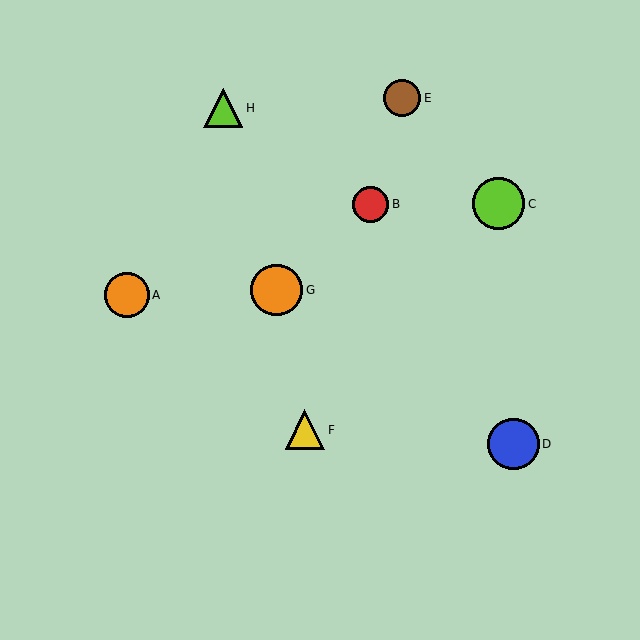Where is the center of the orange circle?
The center of the orange circle is at (277, 290).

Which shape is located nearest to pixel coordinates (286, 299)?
The orange circle (labeled G) at (277, 290) is nearest to that location.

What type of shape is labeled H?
Shape H is a lime triangle.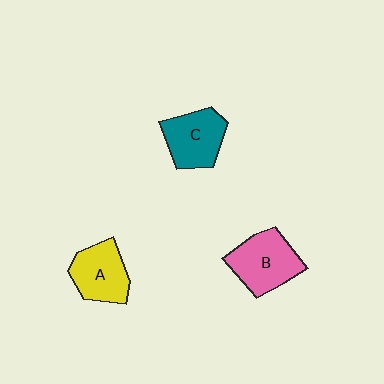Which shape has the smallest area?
Shape A (yellow).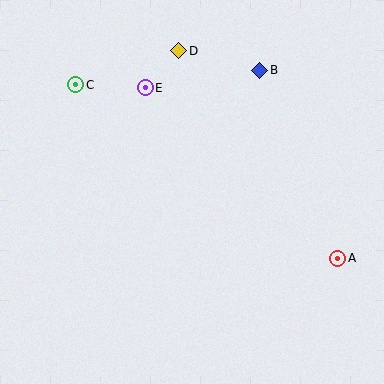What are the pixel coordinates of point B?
Point B is at (260, 70).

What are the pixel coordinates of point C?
Point C is at (76, 85).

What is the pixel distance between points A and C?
The distance between A and C is 314 pixels.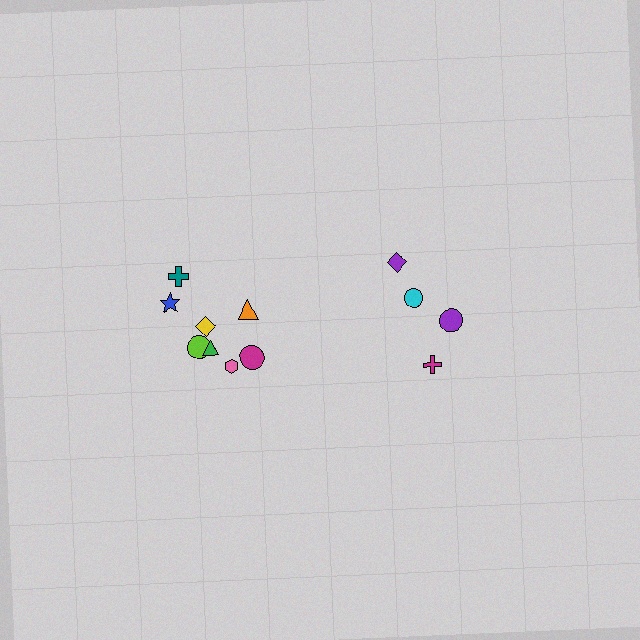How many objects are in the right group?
There are 4 objects.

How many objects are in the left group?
There are 8 objects.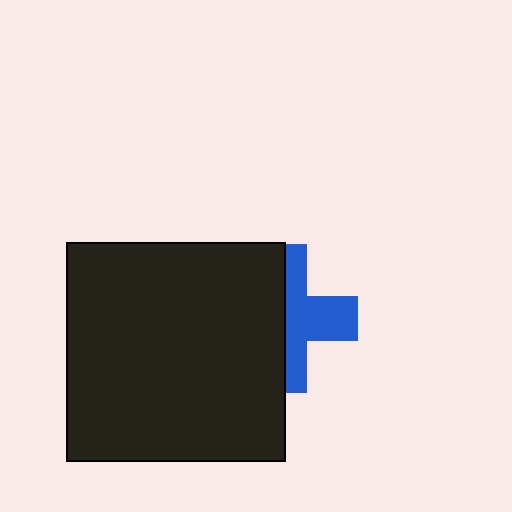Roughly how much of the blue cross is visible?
About half of it is visible (roughly 48%).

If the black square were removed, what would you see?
You would see the complete blue cross.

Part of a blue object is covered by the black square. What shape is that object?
It is a cross.